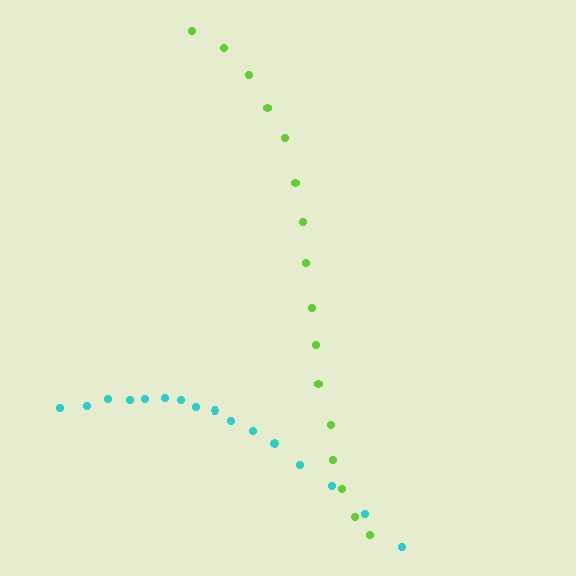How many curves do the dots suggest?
There are 2 distinct paths.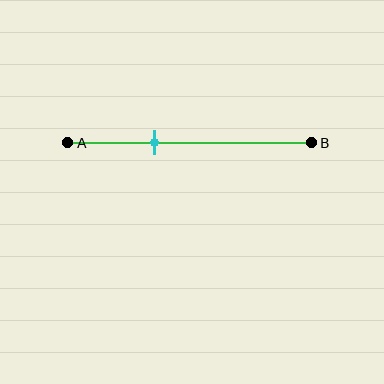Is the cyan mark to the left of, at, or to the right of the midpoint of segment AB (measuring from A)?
The cyan mark is to the left of the midpoint of segment AB.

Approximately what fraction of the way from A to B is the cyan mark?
The cyan mark is approximately 35% of the way from A to B.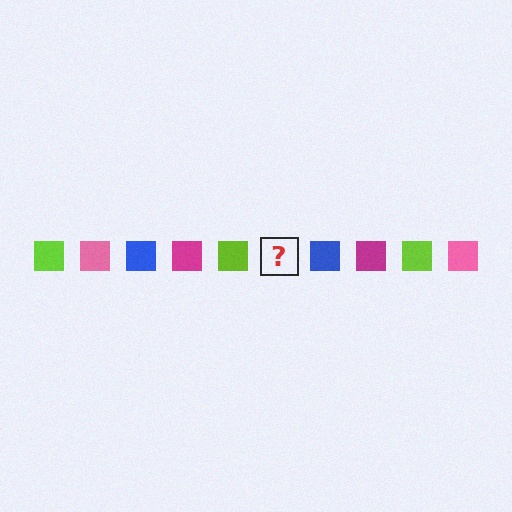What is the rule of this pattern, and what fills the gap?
The rule is that the pattern cycles through lime, pink, blue, magenta squares. The gap should be filled with a pink square.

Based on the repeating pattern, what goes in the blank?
The blank should be a pink square.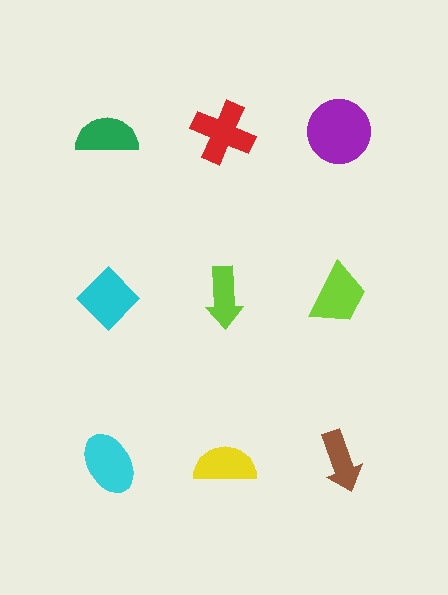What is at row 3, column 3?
A brown arrow.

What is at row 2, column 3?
A lime trapezoid.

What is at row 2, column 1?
A cyan diamond.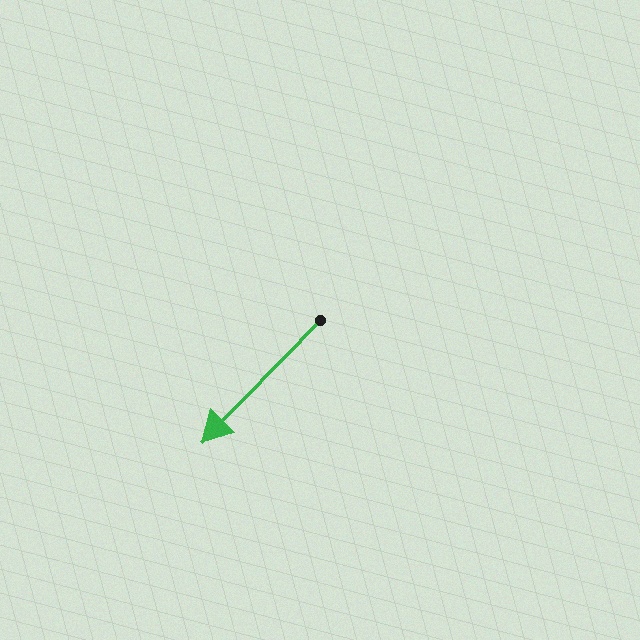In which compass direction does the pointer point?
Southwest.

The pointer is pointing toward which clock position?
Roughly 7 o'clock.